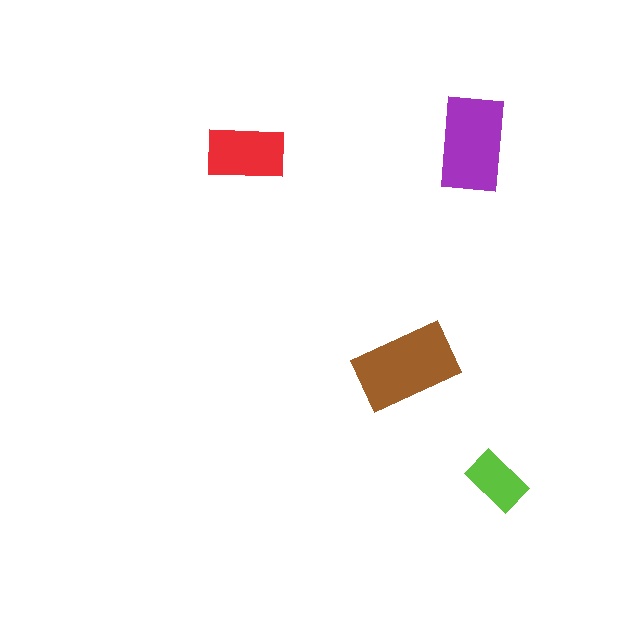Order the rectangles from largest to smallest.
the brown one, the purple one, the red one, the lime one.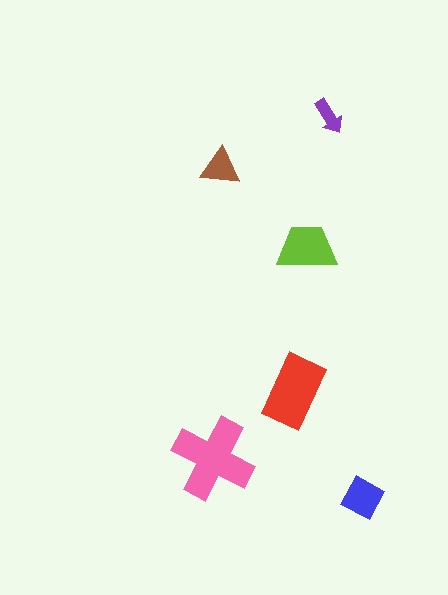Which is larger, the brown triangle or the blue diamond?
The blue diamond.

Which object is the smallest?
The purple arrow.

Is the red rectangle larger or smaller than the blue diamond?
Larger.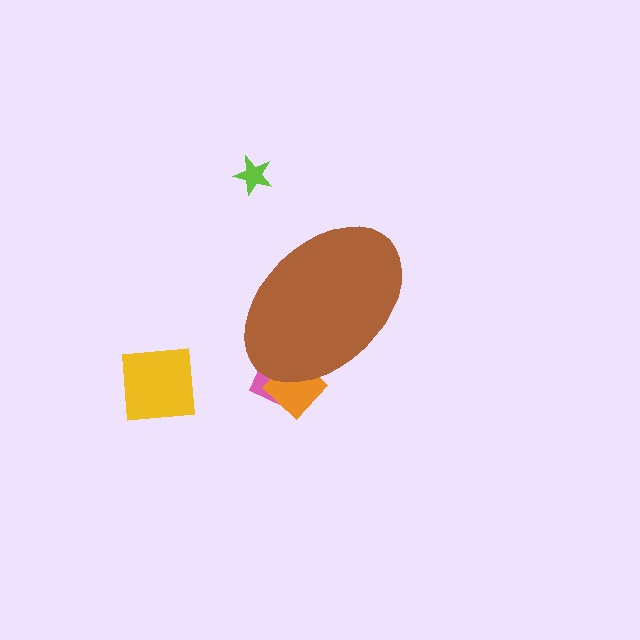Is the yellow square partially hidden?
No, the yellow square is fully visible.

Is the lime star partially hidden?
No, the lime star is fully visible.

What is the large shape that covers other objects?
A brown ellipse.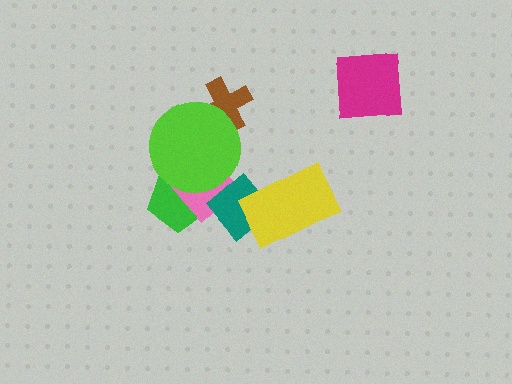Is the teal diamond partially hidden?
Yes, it is partially covered by another shape.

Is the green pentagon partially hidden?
Yes, it is partially covered by another shape.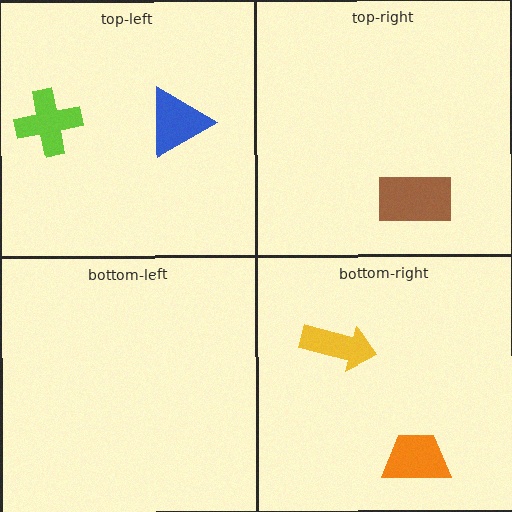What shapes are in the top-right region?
The brown rectangle.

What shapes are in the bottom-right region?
The orange trapezoid, the yellow arrow.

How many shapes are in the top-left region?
2.